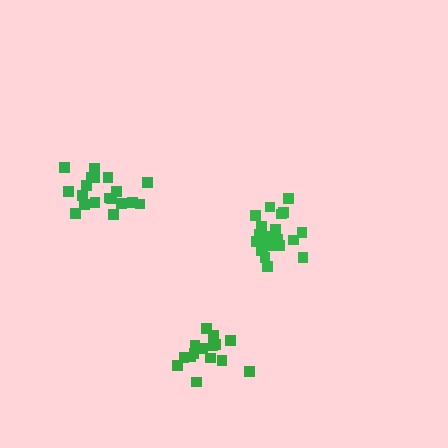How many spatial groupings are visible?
There are 3 spatial groupings.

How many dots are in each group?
Group 1: 21 dots, Group 2: 15 dots, Group 3: 19 dots (55 total).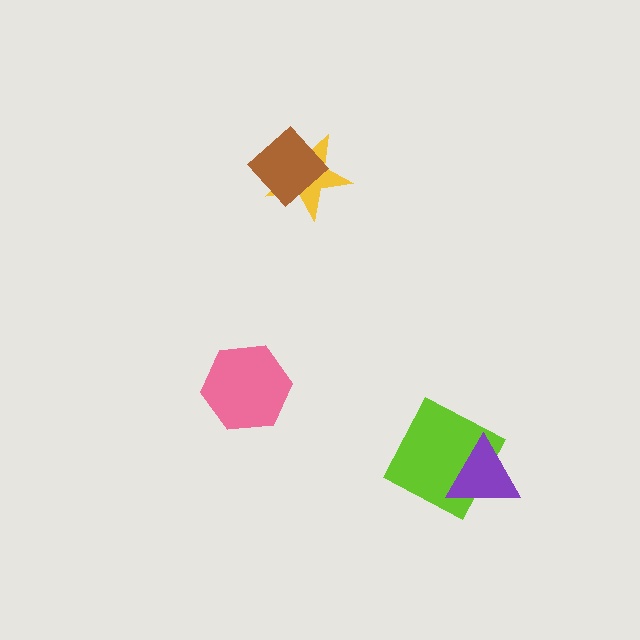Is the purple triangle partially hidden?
No, no other shape covers it.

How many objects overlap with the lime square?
1 object overlaps with the lime square.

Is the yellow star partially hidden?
Yes, it is partially covered by another shape.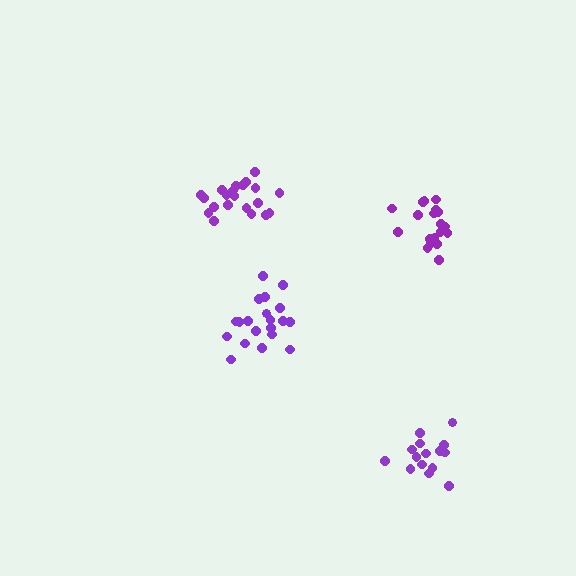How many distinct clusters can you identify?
There are 4 distinct clusters.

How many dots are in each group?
Group 1: 19 dots, Group 2: 15 dots, Group 3: 20 dots, Group 4: 21 dots (75 total).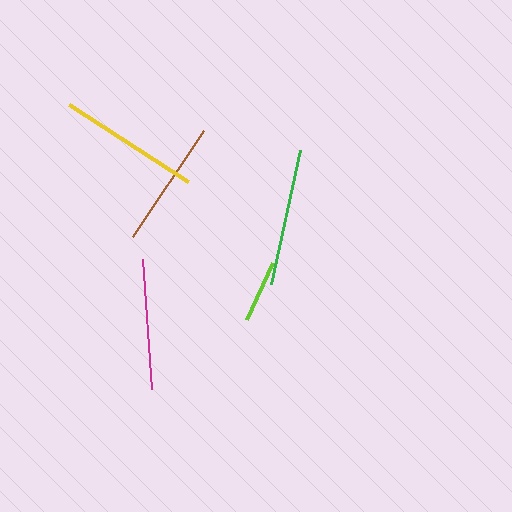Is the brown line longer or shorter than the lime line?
The brown line is longer than the lime line.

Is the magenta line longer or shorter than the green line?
The green line is longer than the magenta line.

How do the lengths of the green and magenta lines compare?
The green and magenta lines are approximately the same length.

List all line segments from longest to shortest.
From longest to shortest: yellow, green, magenta, brown, lime.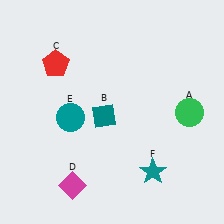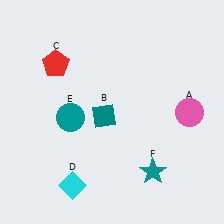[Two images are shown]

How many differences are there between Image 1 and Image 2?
There are 2 differences between the two images.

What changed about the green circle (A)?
In Image 1, A is green. In Image 2, it changed to pink.